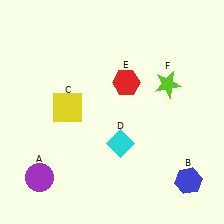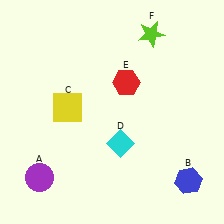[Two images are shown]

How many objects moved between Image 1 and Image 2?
1 object moved between the two images.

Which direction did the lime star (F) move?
The lime star (F) moved up.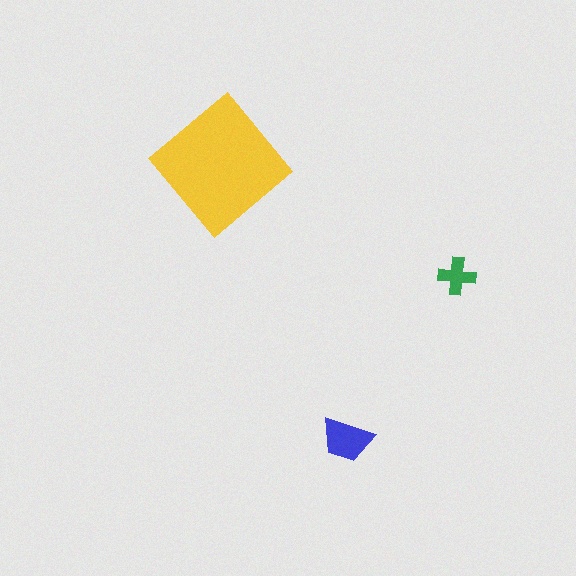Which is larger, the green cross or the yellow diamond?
The yellow diamond.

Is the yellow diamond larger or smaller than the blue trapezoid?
Larger.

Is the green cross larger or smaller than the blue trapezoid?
Smaller.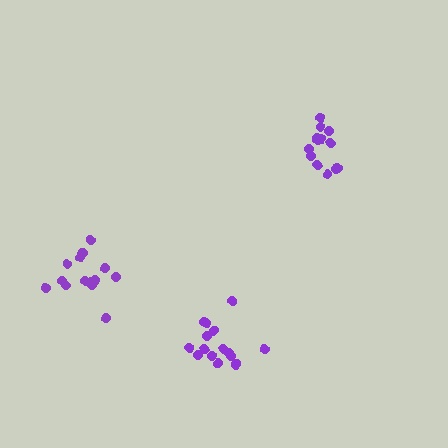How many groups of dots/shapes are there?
There are 3 groups.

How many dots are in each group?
Group 1: 13 dots, Group 2: 15 dots, Group 3: 16 dots (44 total).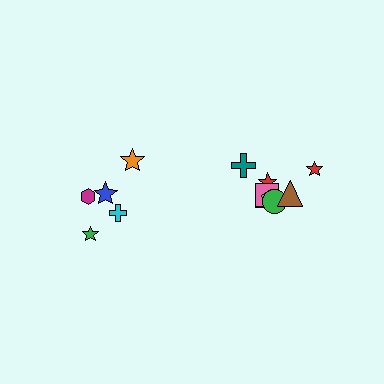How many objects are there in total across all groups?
There are 13 objects.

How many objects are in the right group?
There are 8 objects.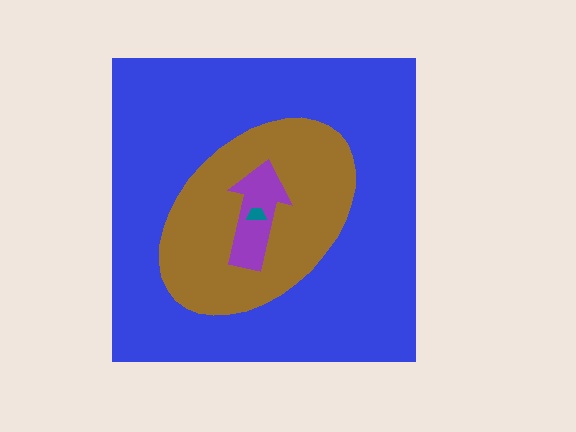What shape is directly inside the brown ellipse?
The purple arrow.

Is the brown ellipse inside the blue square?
Yes.